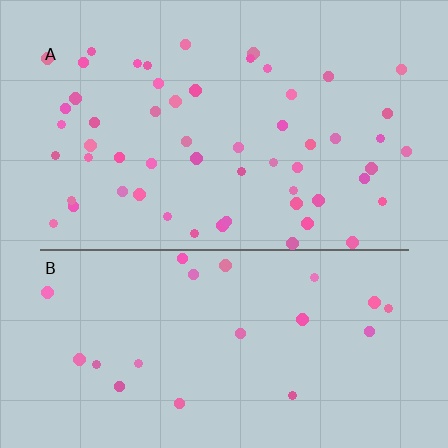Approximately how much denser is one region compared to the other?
Approximately 2.6× — region A over region B.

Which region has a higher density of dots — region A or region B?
A (the top).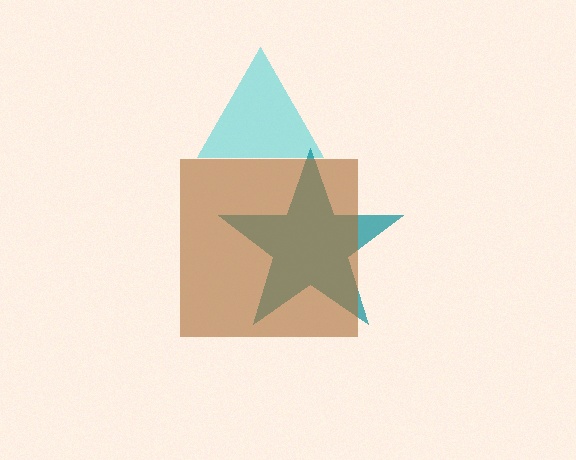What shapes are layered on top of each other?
The layered shapes are: a cyan triangle, a teal star, a brown square.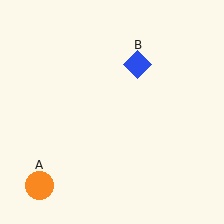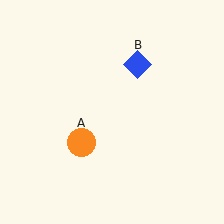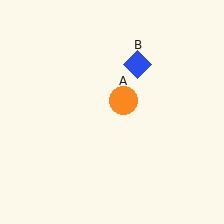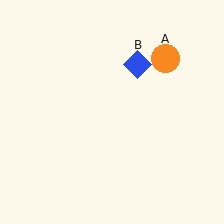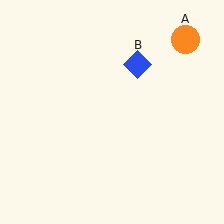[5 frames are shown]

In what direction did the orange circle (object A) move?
The orange circle (object A) moved up and to the right.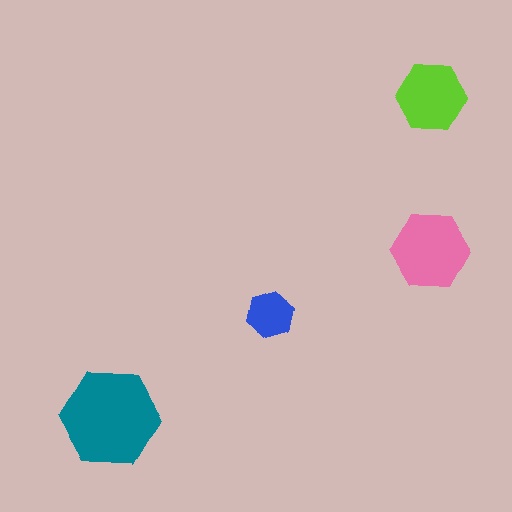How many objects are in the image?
There are 4 objects in the image.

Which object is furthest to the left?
The teal hexagon is leftmost.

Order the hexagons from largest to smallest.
the teal one, the pink one, the lime one, the blue one.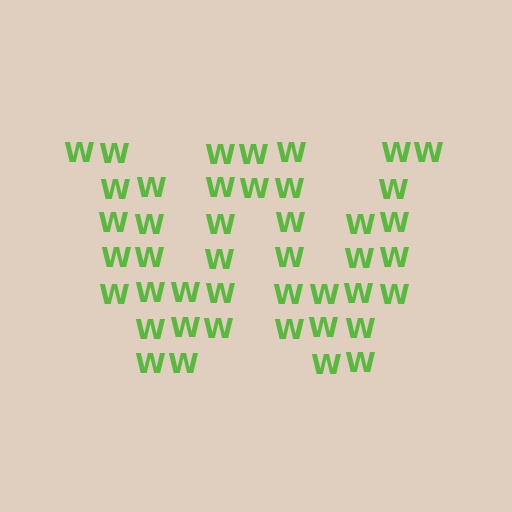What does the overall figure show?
The overall figure shows the letter W.